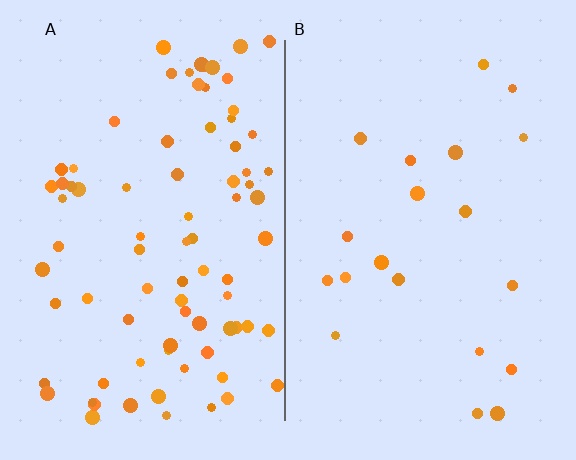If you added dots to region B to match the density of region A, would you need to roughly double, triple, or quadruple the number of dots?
Approximately quadruple.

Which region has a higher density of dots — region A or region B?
A (the left).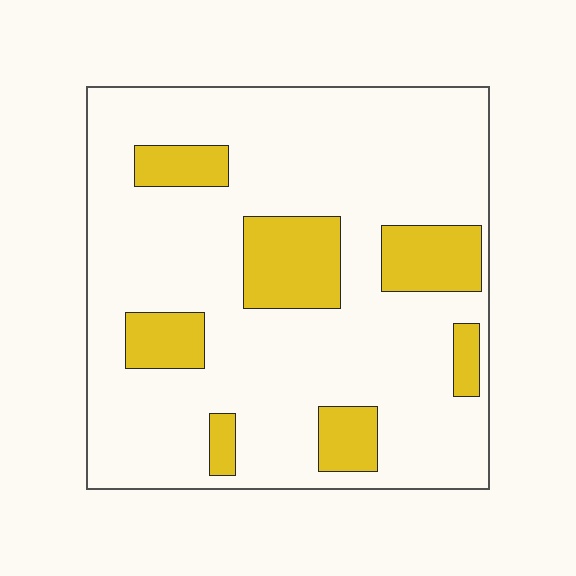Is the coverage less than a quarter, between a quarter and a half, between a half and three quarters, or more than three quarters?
Less than a quarter.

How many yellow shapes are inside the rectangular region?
7.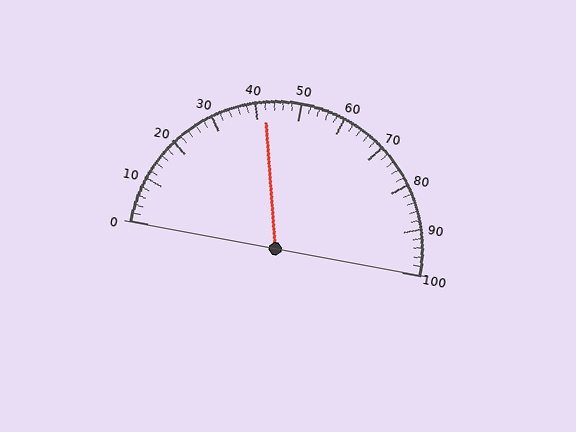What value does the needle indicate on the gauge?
The needle indicates approximately 42.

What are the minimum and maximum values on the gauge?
The gauge ranges from 0 to 100.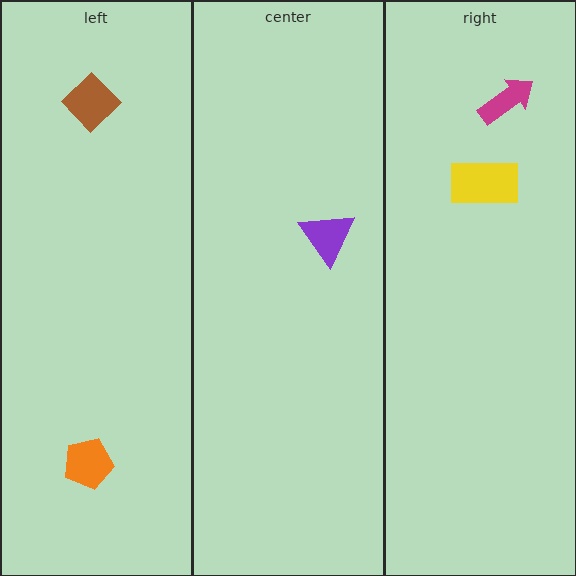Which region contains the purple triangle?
The center region.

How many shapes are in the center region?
1.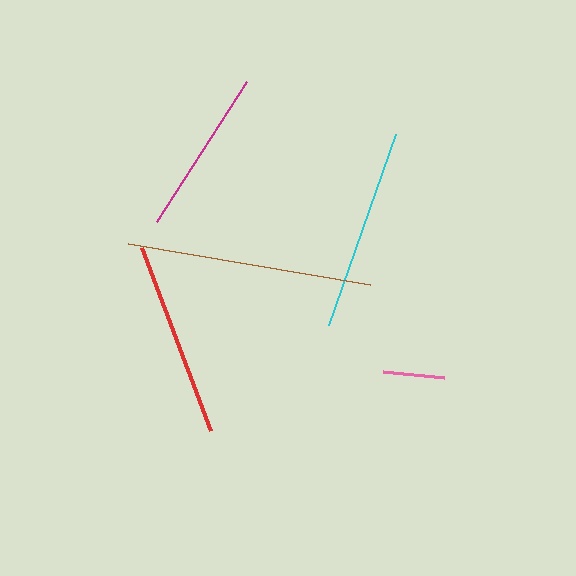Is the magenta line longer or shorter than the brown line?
The brown line is longer than the magenta line.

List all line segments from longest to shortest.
From longest to shortest: brown, cyan, red, magenta, pink.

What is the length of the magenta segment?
The magenta segment is approximately 166 pixels long.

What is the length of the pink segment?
The pink segment is approximately 61 pixels long.